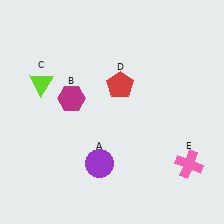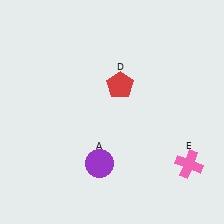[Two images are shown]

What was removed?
The lime triangle (C), the magenta hexagon (B) were removed in Image 2.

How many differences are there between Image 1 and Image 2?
There are 2 differences between the two images.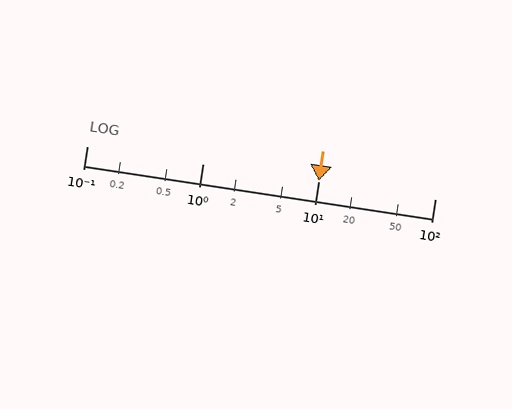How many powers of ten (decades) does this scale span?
The scale spans 3 decades, from 0.1 to 100.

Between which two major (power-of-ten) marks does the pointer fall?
The pointer is between 10 and 100.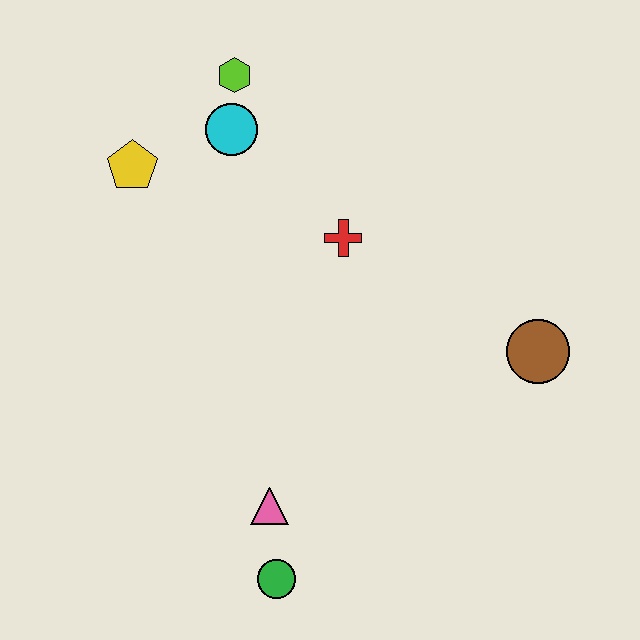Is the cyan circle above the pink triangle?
Yes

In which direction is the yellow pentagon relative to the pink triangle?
The yellow pentagon is above the pink triangle.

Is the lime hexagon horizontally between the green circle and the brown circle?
No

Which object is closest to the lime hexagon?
The cyan circle is closest to the lime hexagon.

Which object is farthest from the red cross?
The green circle is farthest from the red cross.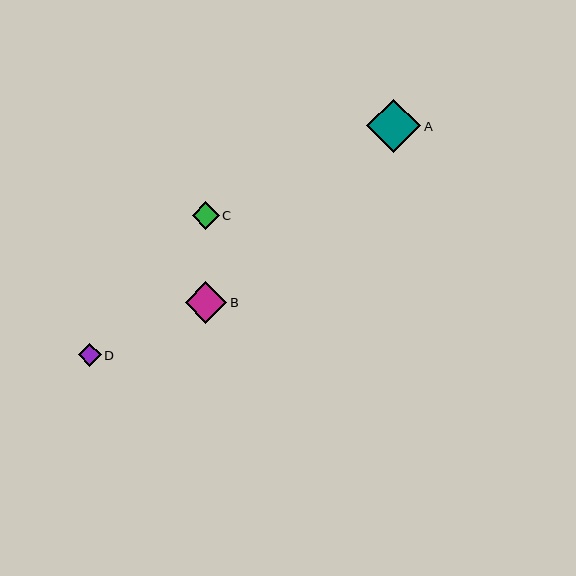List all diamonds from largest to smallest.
From largest to smallest: A, B, C, D.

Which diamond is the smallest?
Diamond D is the smallest with a size of approximately 22 pixels.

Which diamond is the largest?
Diamond A is the largest with a size of approximately 54 pixels.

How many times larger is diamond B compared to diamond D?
Diamond B is approximately 1.8 times the size of diamond D.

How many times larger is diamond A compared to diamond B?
Diamond A is approximately 1.3 times the size of diamond B.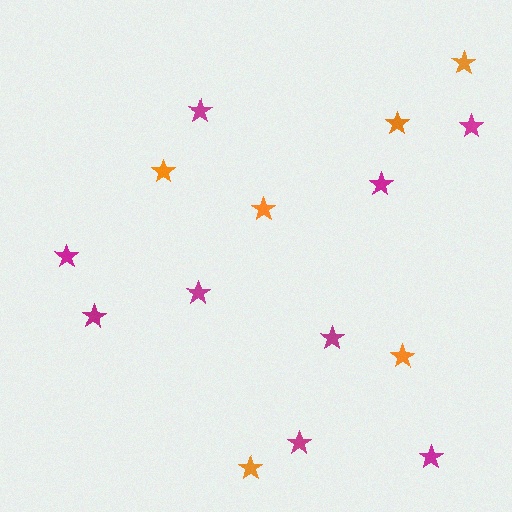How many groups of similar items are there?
There are 2 groups: one group of orange stars (6) and one group of magenta stars (9).